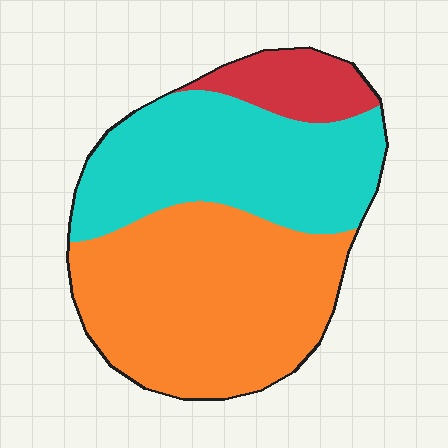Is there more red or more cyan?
Cyan.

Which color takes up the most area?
Orange, at roughly 50%.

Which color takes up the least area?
Red, at roughly 10%.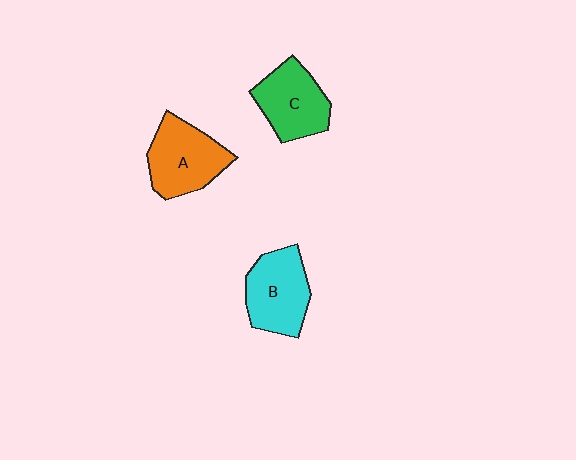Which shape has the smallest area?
Shape C (green).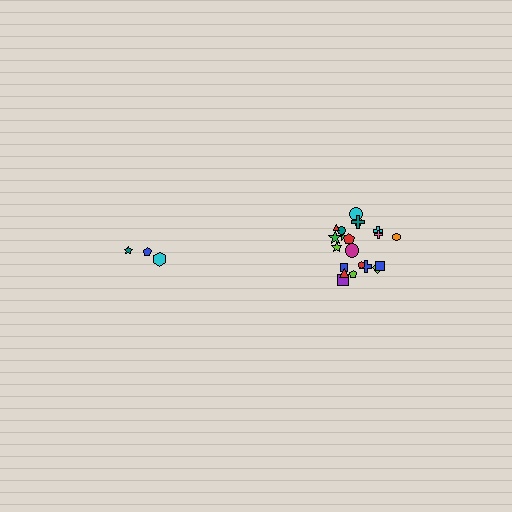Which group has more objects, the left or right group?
The right group.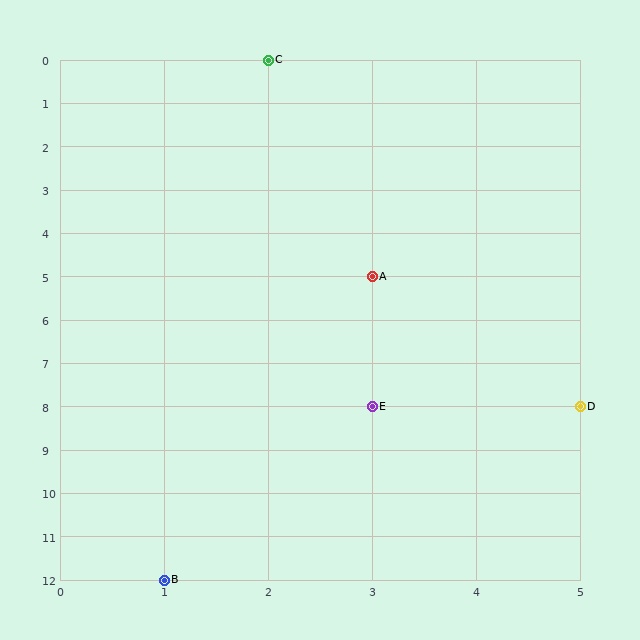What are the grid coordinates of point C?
Point C is at grid coordinates (2, 0).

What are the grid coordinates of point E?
Point E is at grid coordinates (3, 8).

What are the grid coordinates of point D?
Point D is at grid coordinates (5, 8).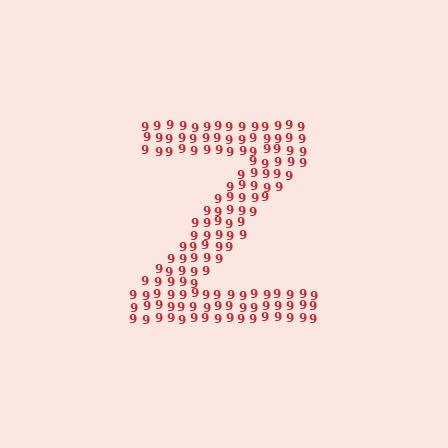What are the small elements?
The small elements are digit 9's.